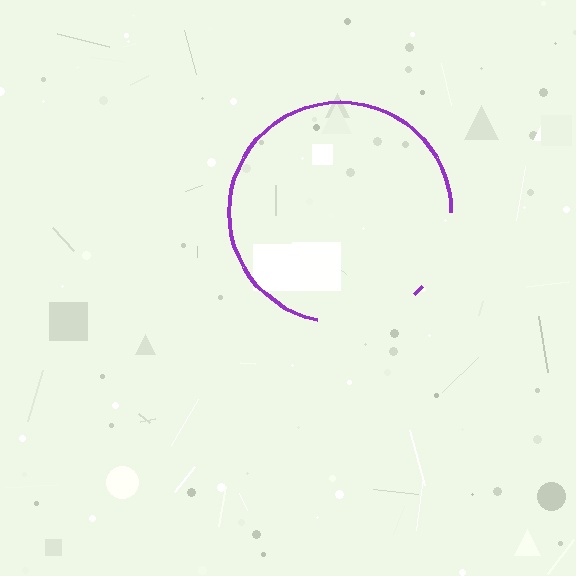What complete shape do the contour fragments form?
The contour fragments form a circle.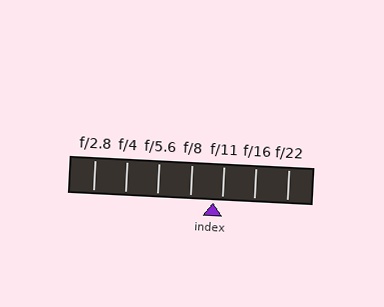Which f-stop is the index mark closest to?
The index mark is closest to f/11.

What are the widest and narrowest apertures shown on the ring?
The widest aperture shown is f/2.8 and the narrowest is f/22.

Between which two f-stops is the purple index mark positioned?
The index mark is between f/8 and f/11.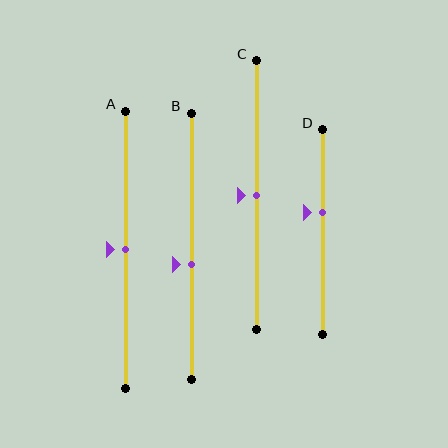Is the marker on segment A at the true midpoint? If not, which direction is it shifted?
Yes, the marker on segment A is at the true midpoint.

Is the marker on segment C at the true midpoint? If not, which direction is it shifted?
Yes, the marker on segment C is at the true midpoint.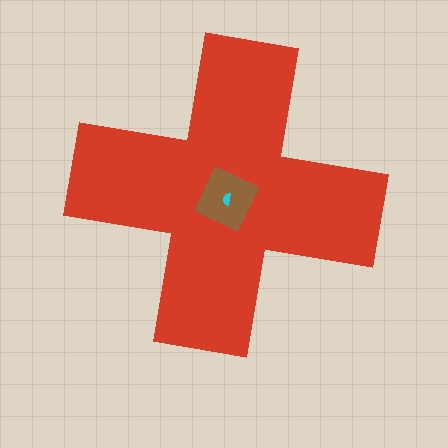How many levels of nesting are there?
3.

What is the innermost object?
The cyan semicircle.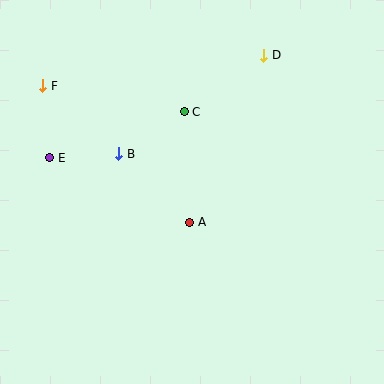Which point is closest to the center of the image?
Point A at (190, 222) is closest to the center.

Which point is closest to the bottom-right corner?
Point A is closest to the bottom-right corner.